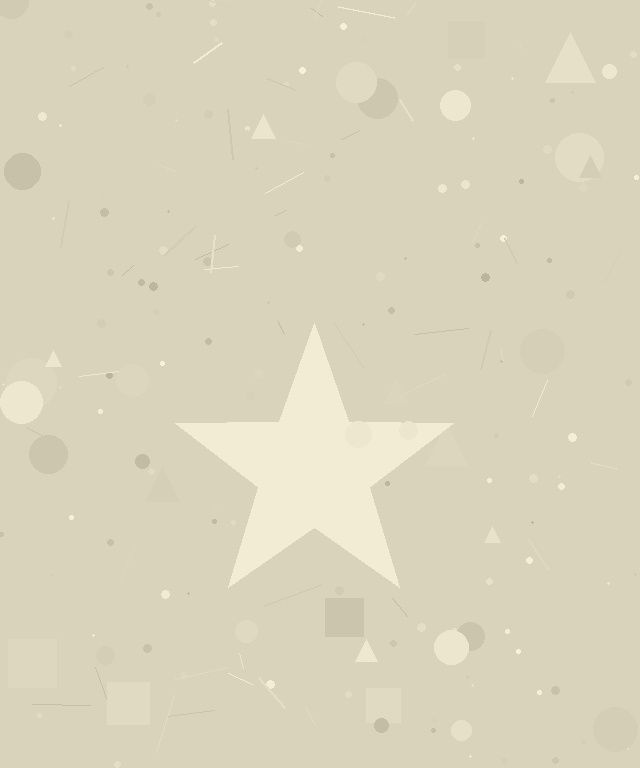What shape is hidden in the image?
A star is hidden in the image.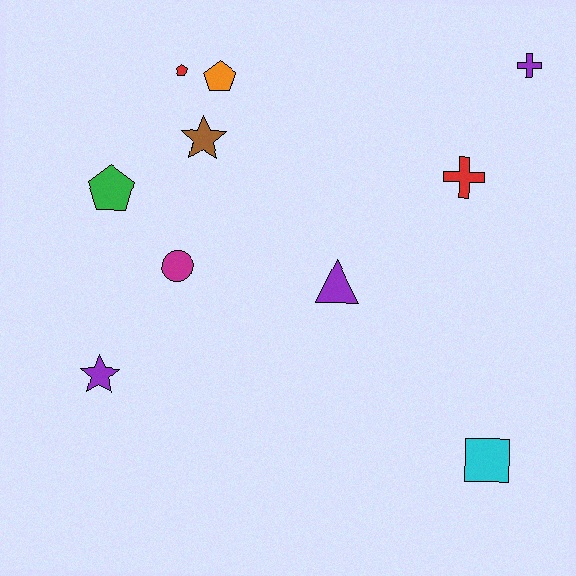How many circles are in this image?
There is 1 circle.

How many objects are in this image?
There are 10 objects.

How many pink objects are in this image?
There are no pink objects.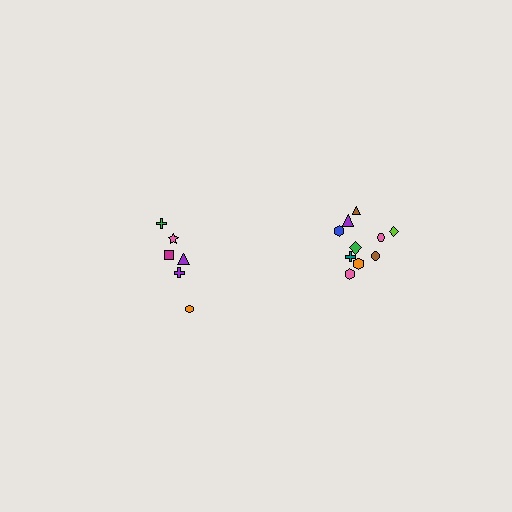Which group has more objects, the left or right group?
The right group.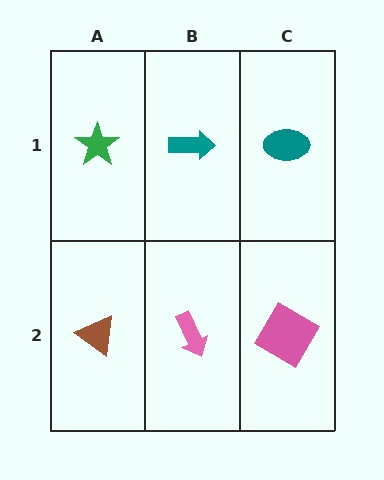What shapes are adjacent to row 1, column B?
A pink arrow (row 2, column B), a green star (row 1, column A), a teal ellipse (row 1, column C).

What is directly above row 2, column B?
A teal arrow.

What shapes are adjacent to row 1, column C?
A pink diamond (row 2, column C), a teal arrow (row 1, column B).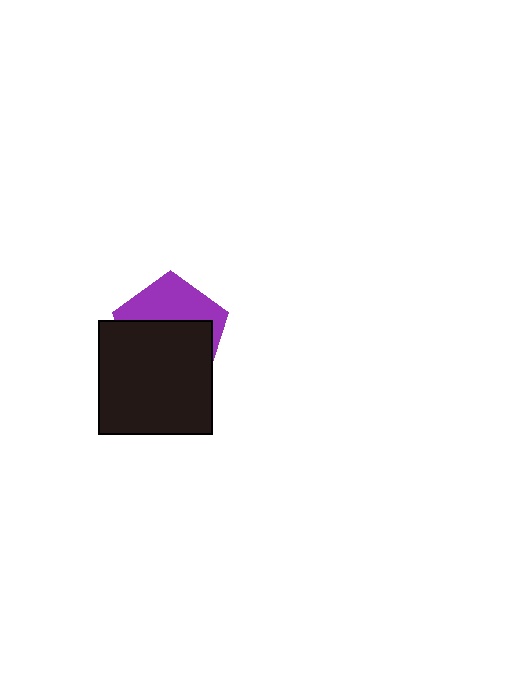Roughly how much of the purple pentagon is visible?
A small part of it is visible (roughly 39%).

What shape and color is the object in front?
The object in front is a black square.